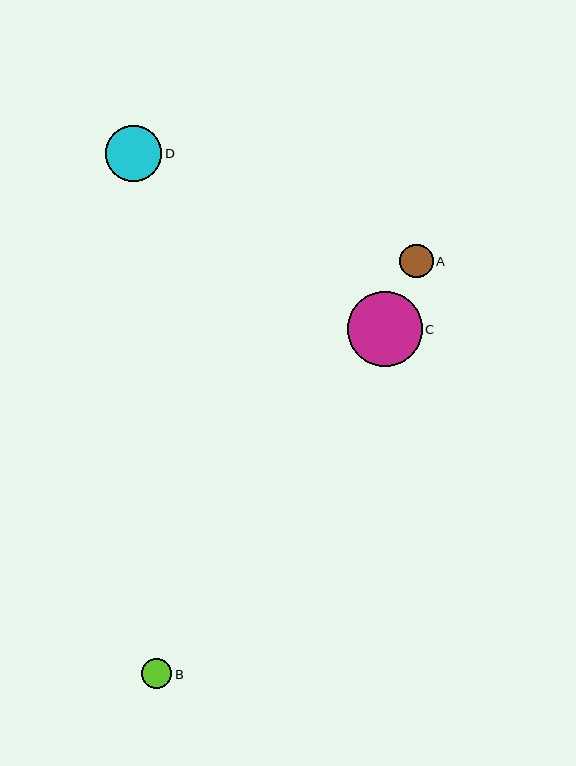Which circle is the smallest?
Circle B is the smallest with a size of approximately 30 pixels.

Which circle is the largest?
Circle C is the largest with a size of approximately 75 pixels.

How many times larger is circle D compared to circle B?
Circle D is approximately 1.9 times the size of circle B.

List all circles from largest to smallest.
From largest to smallest: C, D, A, B.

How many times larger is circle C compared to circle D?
Circle C is approximately 1.3 times the size of circle D.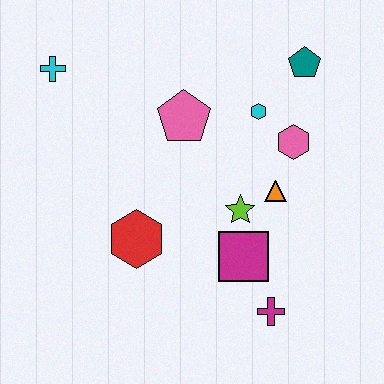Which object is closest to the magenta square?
The lime star is closest to the magenta square.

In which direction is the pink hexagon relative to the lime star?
The pink hexagon is above the lime star.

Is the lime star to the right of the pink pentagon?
Yes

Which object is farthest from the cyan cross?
The magenta cross is farthest from the cyan cross.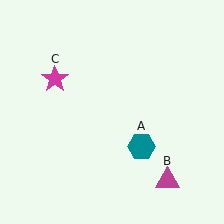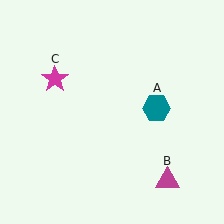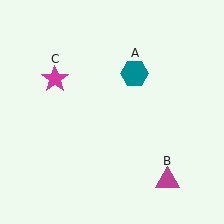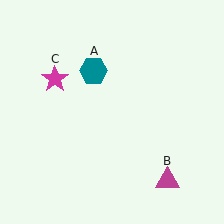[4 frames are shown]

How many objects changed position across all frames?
1 object changed position: teal hexagon (object A).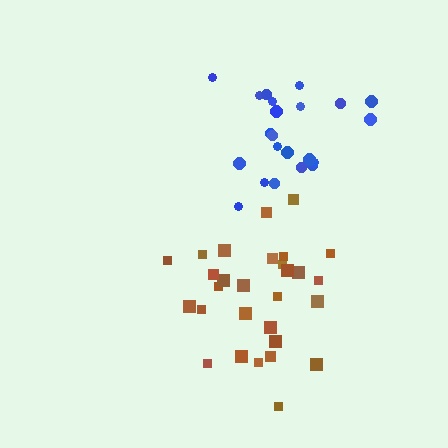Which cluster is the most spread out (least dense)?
Blue.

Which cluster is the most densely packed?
Brown.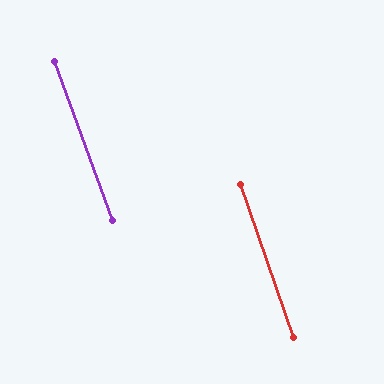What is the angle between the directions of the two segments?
Approximately 1 degree.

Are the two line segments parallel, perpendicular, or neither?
Parallel — their directions differ by only 1.0°.